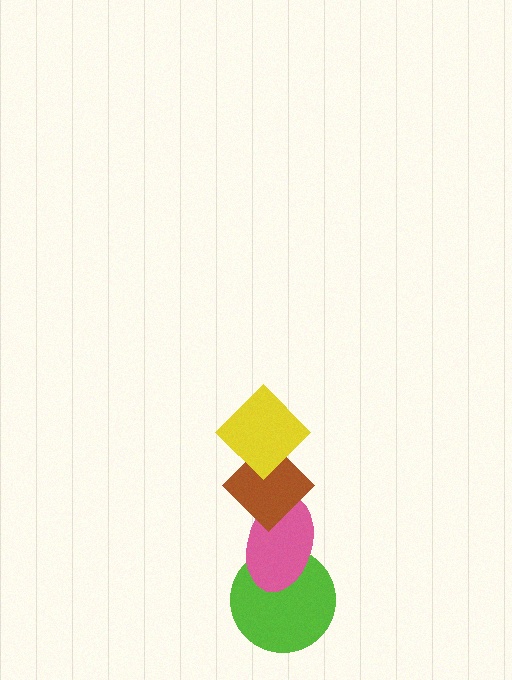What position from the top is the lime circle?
The lime circle is 4th from the top.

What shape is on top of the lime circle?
The pink ellipse is on top of the lime circle.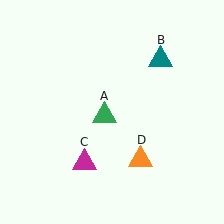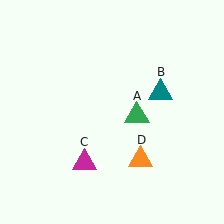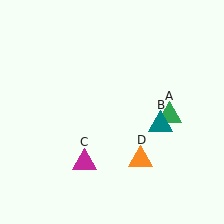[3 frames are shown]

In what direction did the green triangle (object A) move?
The green triangle (object A) moved right.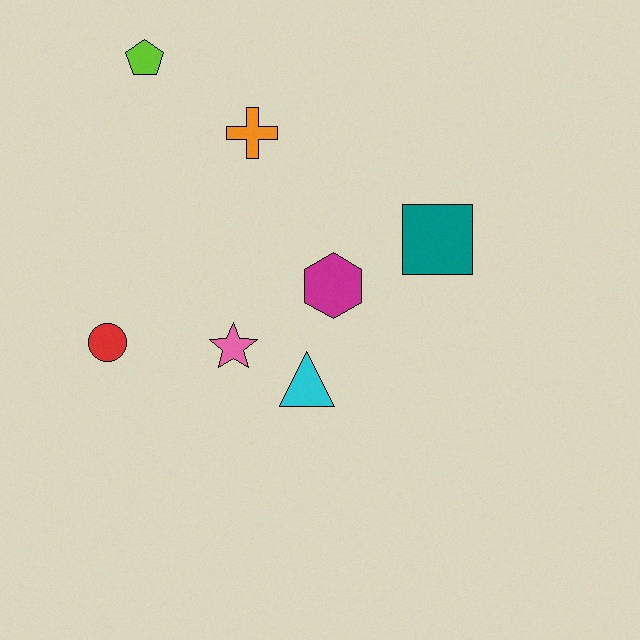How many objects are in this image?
There are 7 objects.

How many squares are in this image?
There is 1 square.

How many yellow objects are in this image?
There are no yellow objects.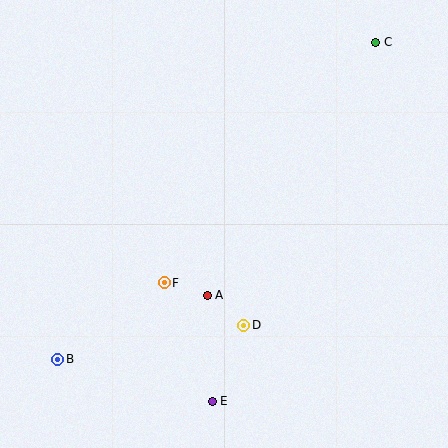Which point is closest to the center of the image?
Point A at (207, 295) is closest to the center.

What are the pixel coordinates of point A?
Point A is at (207, 295).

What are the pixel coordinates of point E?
Point E is at (212, 401).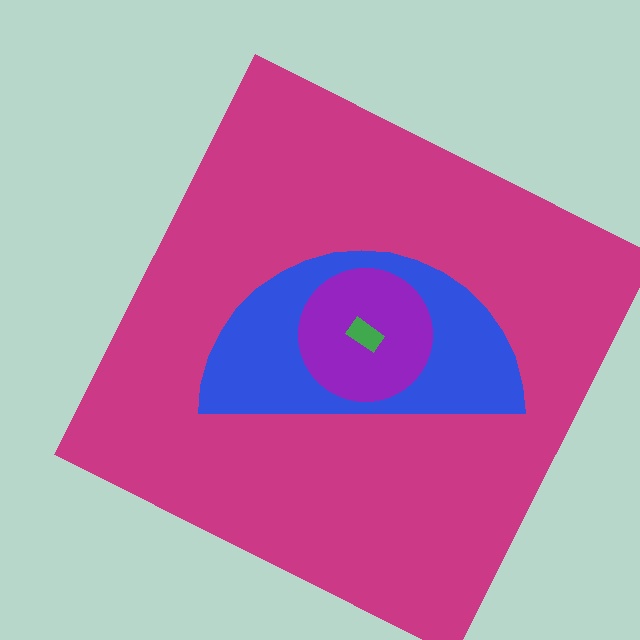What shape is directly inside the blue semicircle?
The purple circle.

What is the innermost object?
The green rectangle.